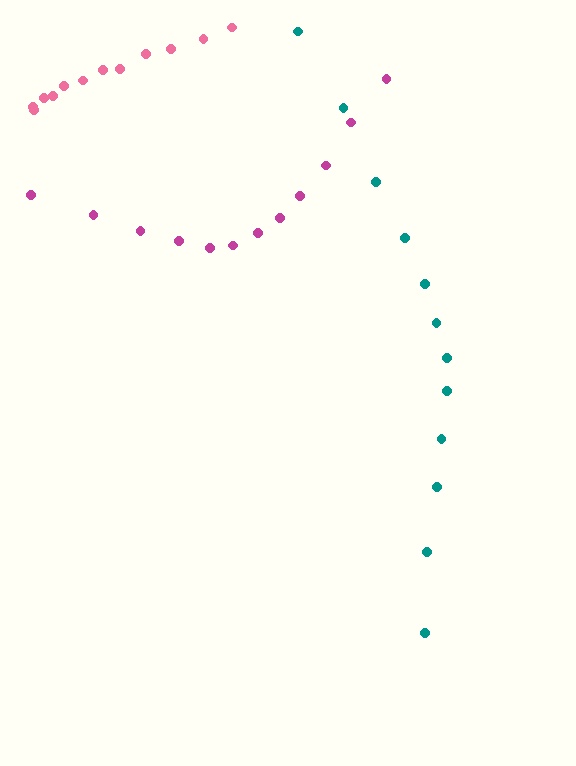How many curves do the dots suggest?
There are 3 distinct paths.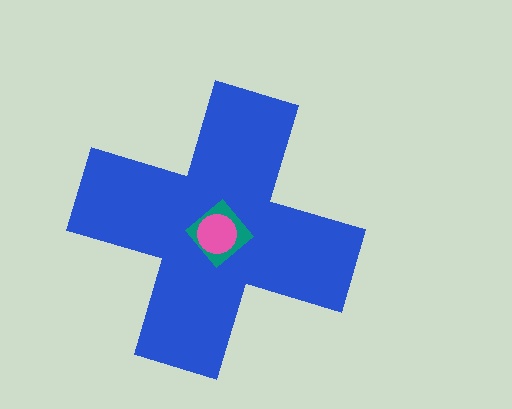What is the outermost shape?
The blue cross.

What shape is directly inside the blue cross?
The teal diamond.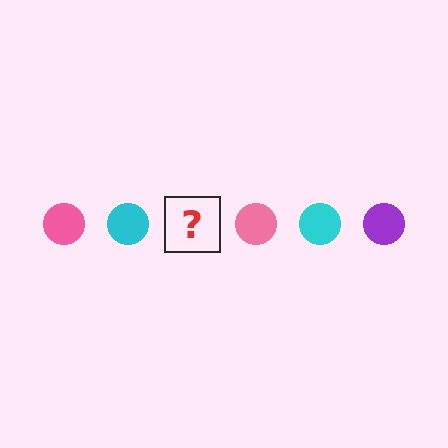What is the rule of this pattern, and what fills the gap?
The rule is that the pattern cycles through pink, cyan, purple circles. The gap should be filled with a purple circle.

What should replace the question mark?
The question mark should be replaced with a purple circle.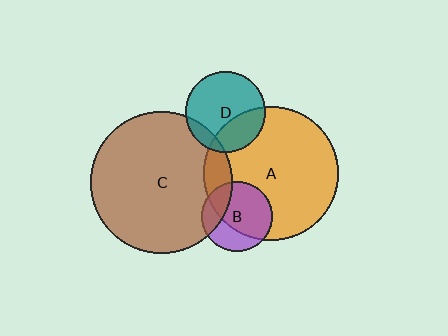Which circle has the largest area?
Circle C (brown).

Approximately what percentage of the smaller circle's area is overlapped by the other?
Approximately 25%.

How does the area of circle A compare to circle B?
Approximately 3.6 times.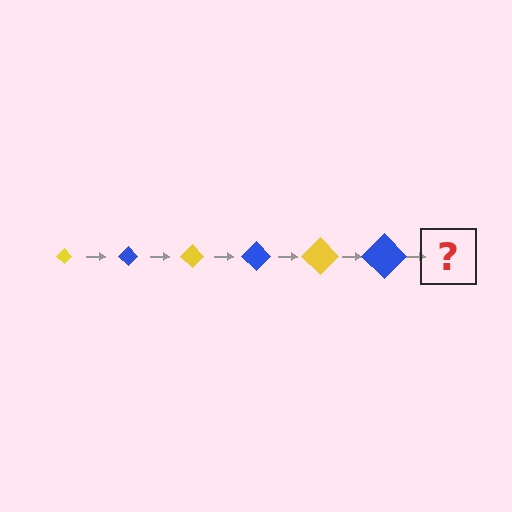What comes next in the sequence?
The next element should be a yellow diamond, larger than the previous one.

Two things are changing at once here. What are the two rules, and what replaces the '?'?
The two rules are that the diamond grows larger each step and the color cycles through yellow and blue. The '?' should be a yellow diamond, larger than the previous one.